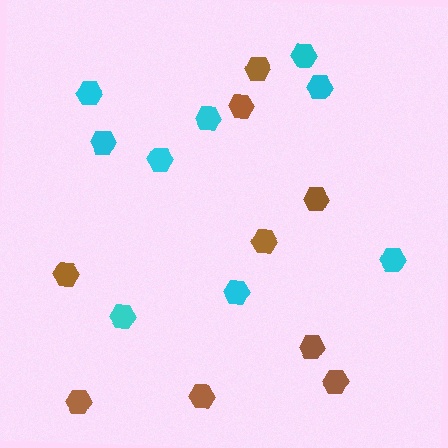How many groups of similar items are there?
There are 2 groups: one group of brown hexagons (9) and one group of cyan hexagons (9).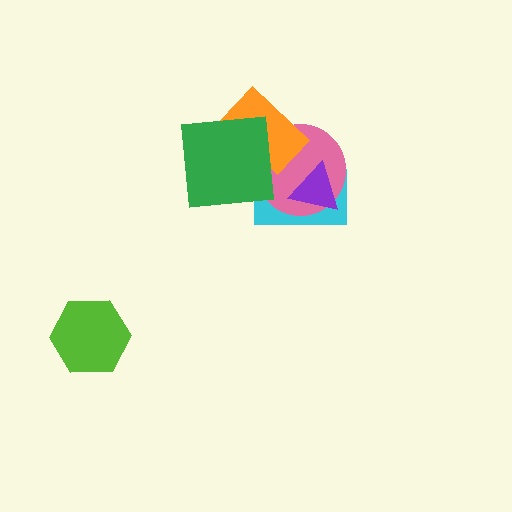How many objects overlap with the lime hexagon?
0 objects overlap with the lime hexagon.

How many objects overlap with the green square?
2 objects overlap with the green square.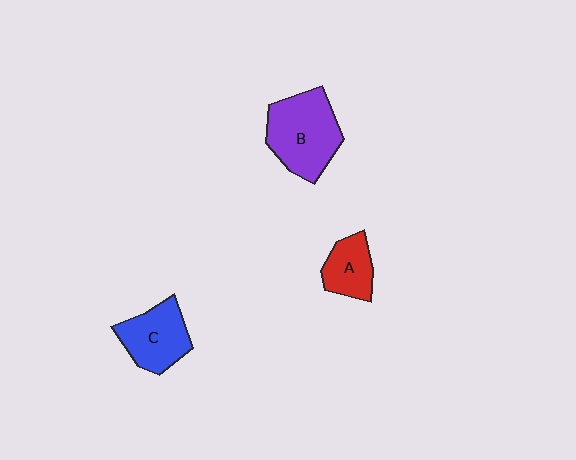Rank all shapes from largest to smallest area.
From largest to smallest: B (purple), C (blue), A (red).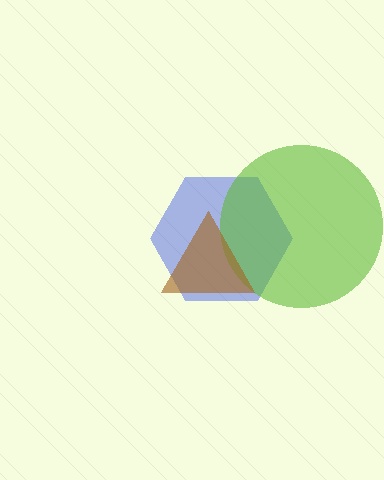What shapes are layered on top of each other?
The layered shapes are: a blue hexagon, a lime circle, a brown triangle.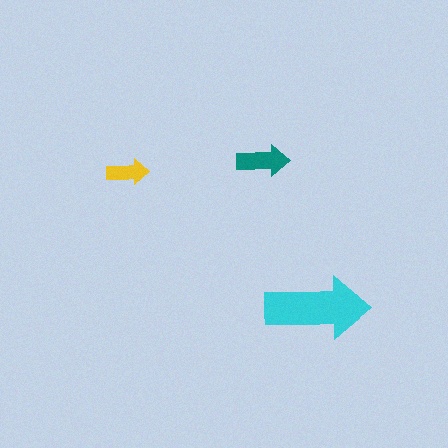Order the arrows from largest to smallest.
the cyan one, the teal one, the yellow one.